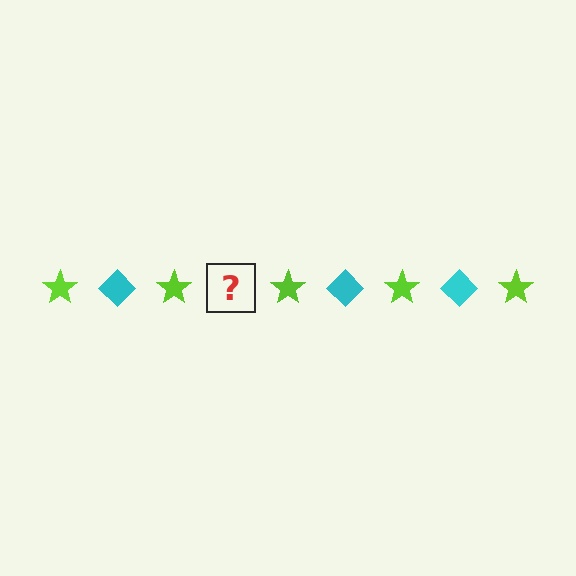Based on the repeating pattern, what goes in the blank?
The blank should be a cyan diamond.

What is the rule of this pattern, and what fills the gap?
The rule is that the pattern alternates between lime star and cyan diamond. The gap should be filled with a cyan diamond.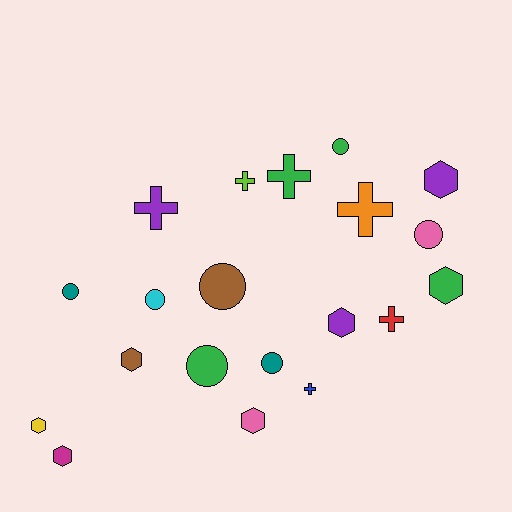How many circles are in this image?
There are 7 circles.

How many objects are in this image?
There are 20 objects.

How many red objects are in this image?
There is 1 red object.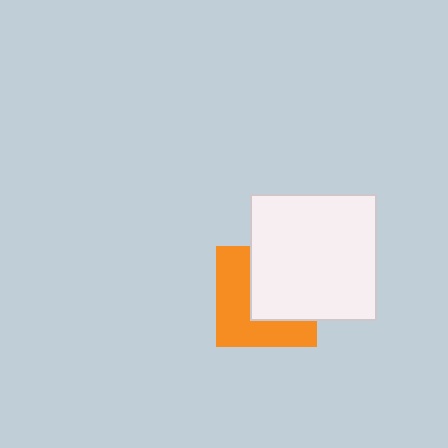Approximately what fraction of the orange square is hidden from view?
Roughly 50% of the orange square is hidden behind the white square.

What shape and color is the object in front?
The object in front is a white square.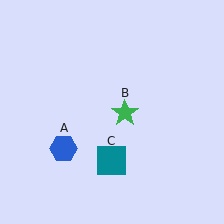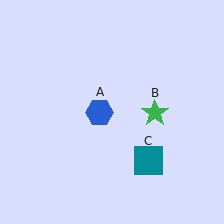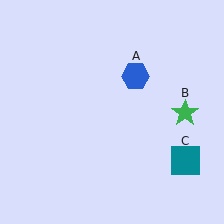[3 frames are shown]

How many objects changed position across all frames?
3 objects changed position: blue hexagon (object A), green star (object B), teal square (object C).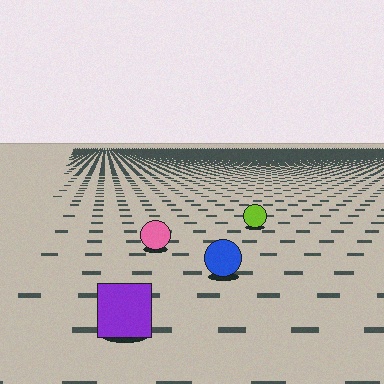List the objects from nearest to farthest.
From nearest to farthest: the purple square, the blue circle, the pink circle, the lime circle.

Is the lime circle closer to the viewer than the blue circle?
No. The blue circle is closer — you can tell from the texture gradient: the ground texture is coarser near it.